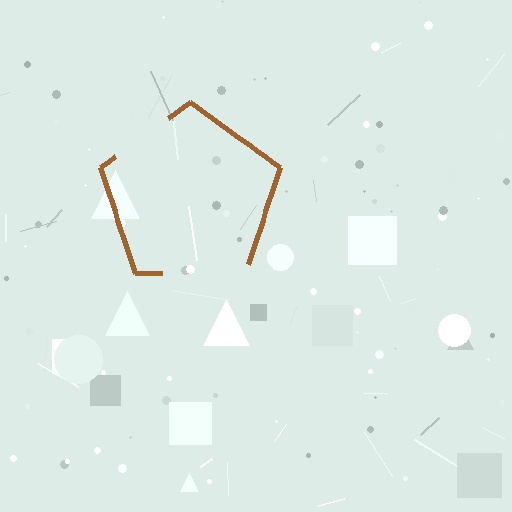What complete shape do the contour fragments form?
The contour fragments form a pentagon.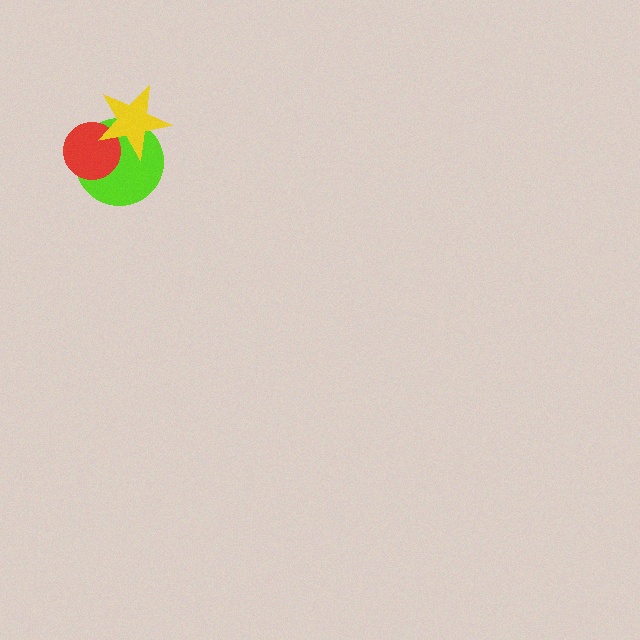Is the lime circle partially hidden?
Yes, it is partially covered by another shape.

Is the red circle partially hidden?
Yes, it is partially covered by another shape.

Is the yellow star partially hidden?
No, no other shape covers it.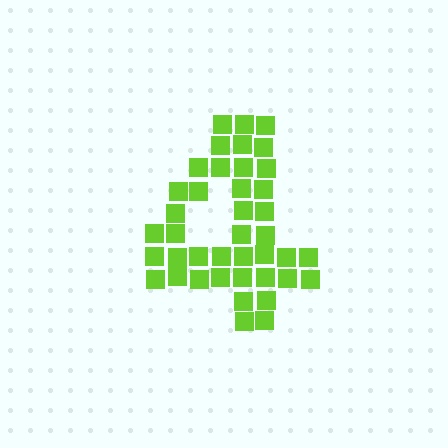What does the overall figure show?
The overall figure shows the digit 4.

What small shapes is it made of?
It is made of small squares.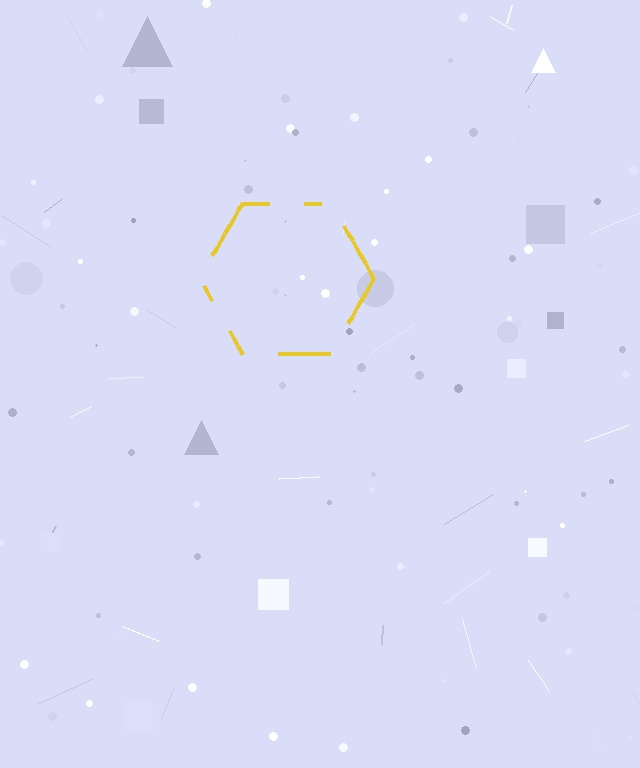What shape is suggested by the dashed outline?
The dashed outline suggests a hexagon.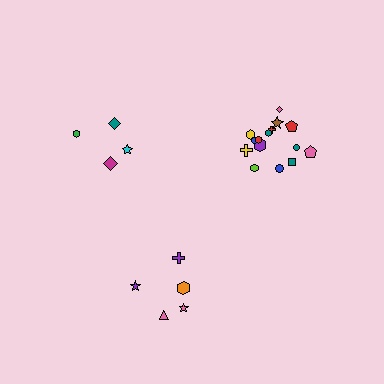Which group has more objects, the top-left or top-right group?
The top-right group.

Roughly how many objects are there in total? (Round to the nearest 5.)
Roughly 25 objects in total.